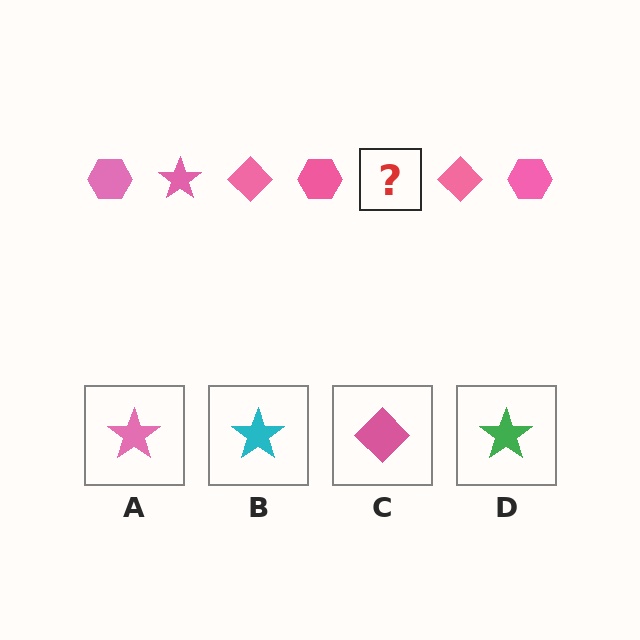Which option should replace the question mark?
Option A.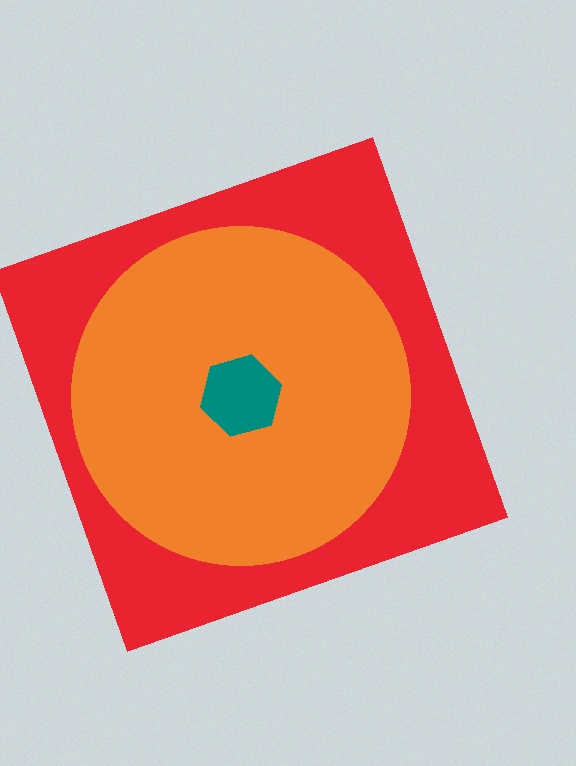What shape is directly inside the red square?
The orange circle.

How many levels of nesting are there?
3.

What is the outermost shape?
The red square.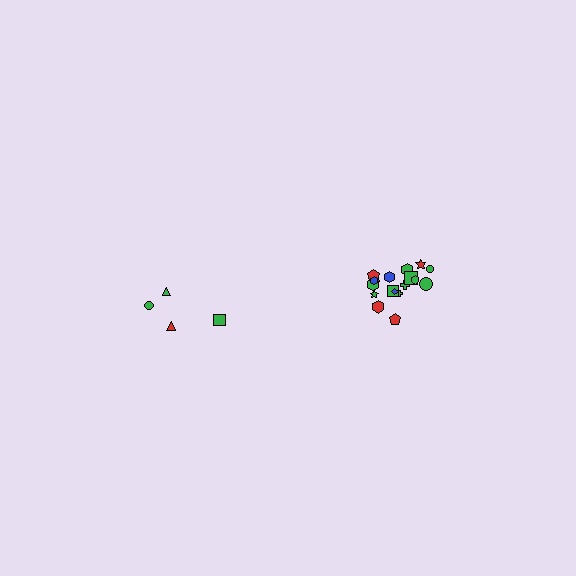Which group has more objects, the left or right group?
The right group.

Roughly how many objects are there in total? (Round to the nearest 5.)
Roughly 20 objects in total.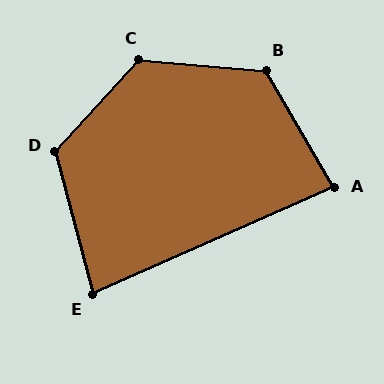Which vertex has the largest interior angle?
C, at approximately 127 degrees.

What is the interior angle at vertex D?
Approximately 123 degrees (obtuse).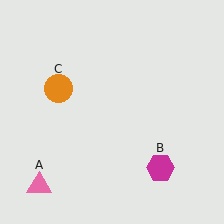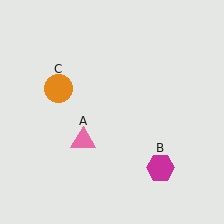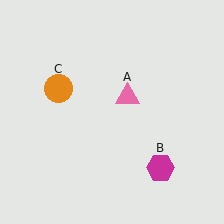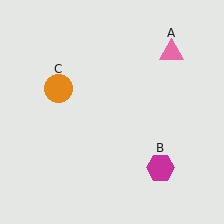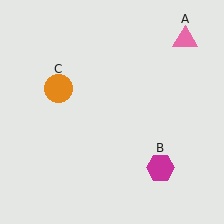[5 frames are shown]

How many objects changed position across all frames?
1 object changed position: pink triangle (object A).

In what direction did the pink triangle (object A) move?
The pink triangle (object A) moved up and to the right.